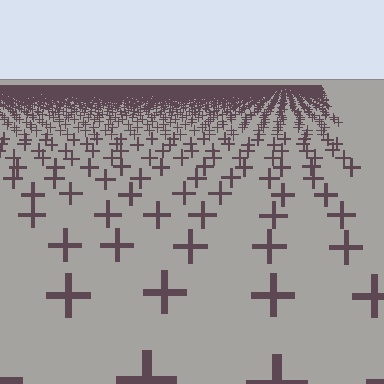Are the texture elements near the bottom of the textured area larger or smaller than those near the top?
Larger. Near the bottom, elements are closer to the viewer and appear at a bigger on-screen size.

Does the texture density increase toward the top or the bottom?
Density increases toward the top.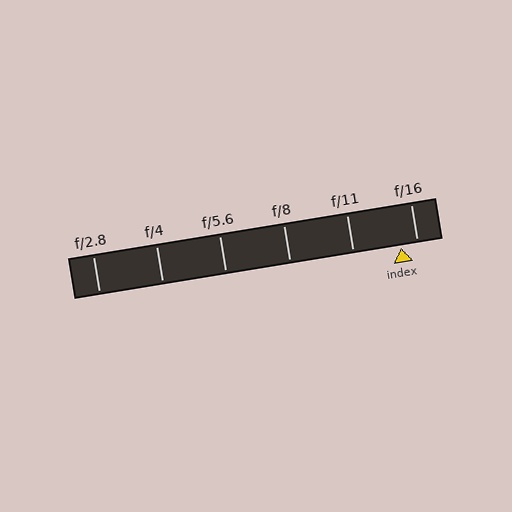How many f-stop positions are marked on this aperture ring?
There are 6 f-stop positions marked.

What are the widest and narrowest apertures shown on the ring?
The widest aperture shown is f/2.8 and the narrowest is f/16.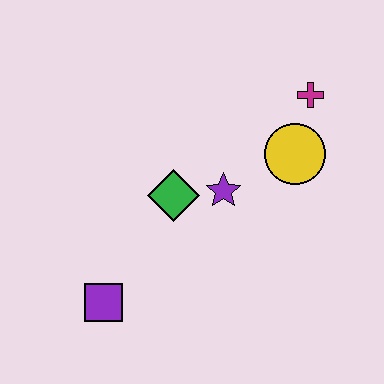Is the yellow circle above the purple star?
Yes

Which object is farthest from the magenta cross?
The purple square is farthest from the magenta cross.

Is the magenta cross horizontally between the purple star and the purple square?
No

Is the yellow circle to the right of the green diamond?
Yes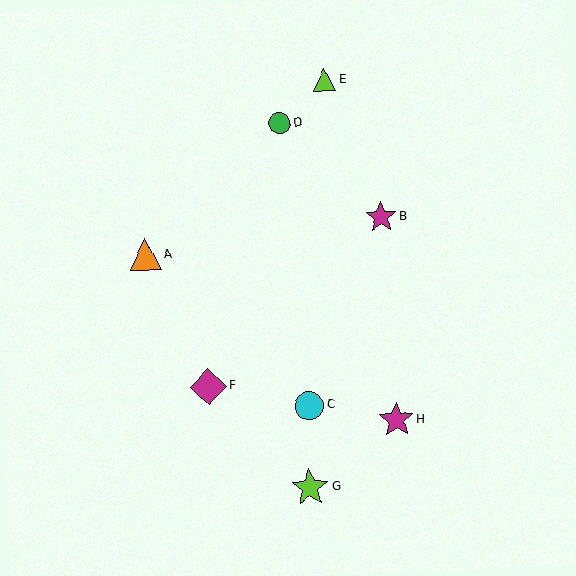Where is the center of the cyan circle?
The center of the cyan circle is at (309, 406).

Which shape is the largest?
The lime star (labeled G) is the largest.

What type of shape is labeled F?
Shape F is a magenta diamond.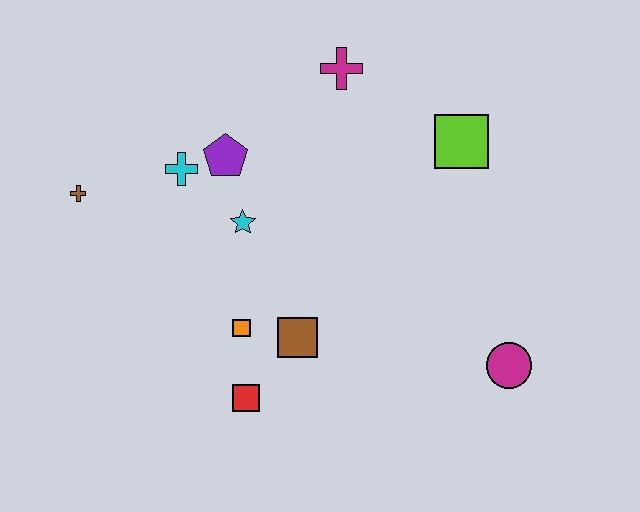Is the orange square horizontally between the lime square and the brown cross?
Yes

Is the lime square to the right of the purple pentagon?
Yes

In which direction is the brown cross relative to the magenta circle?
The brown cross is to the left of the magenta circle.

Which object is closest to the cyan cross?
The purple pentagon is closest to the cyan cross.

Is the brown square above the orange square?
No